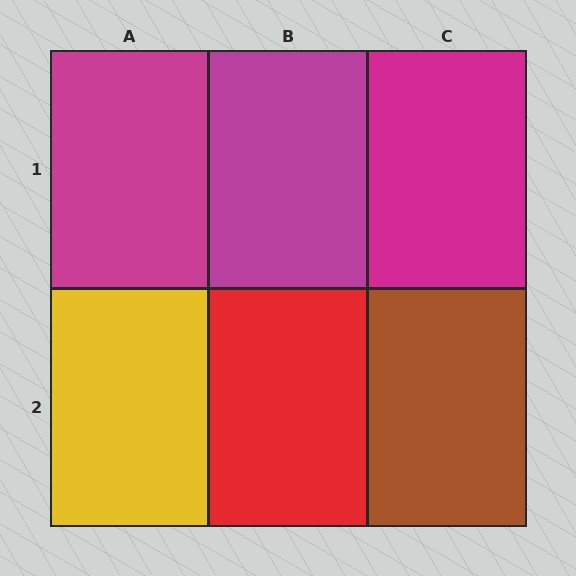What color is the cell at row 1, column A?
Magenta.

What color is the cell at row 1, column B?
Magenta.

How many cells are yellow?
1 cell is yellow.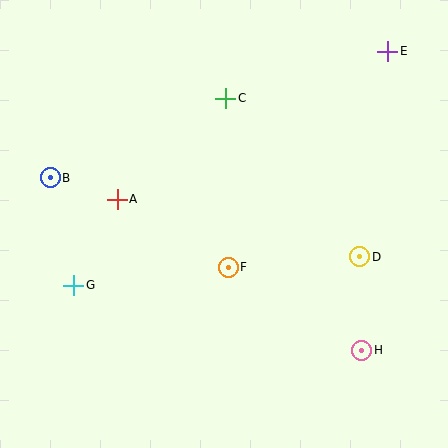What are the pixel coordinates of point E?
Point E is at (388, 51).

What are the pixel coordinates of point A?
Point A is at (117, 199).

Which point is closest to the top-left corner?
Point B is closest to the top-left corner.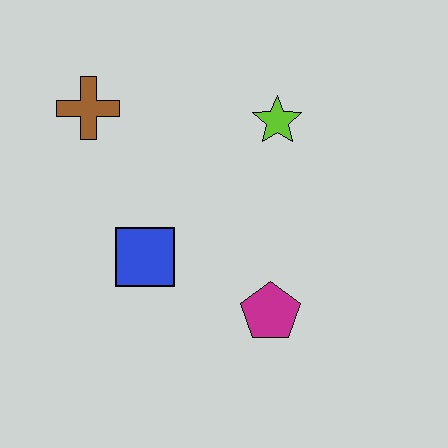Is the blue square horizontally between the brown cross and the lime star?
Yes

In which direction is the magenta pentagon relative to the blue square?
The magenta pentagon is to the right of the blue square.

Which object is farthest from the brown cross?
The magenta pentagon is farthest from the brown cross.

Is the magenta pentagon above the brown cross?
No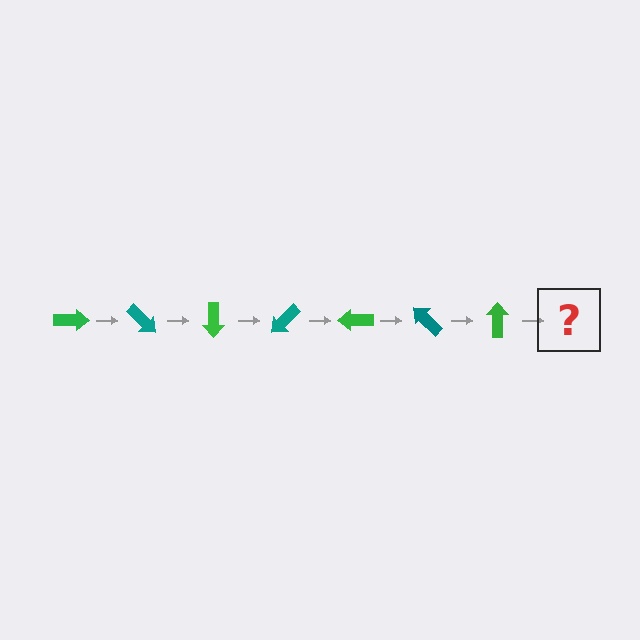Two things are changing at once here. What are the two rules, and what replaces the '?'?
The two rules are that it rotates 45 degrees each step and the color cycles through green and teal. The '?' should be a teal arrow, rotated 315 degrees from the start.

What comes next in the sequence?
The next element should be a teal arrow, rotated 315 degrees from the start.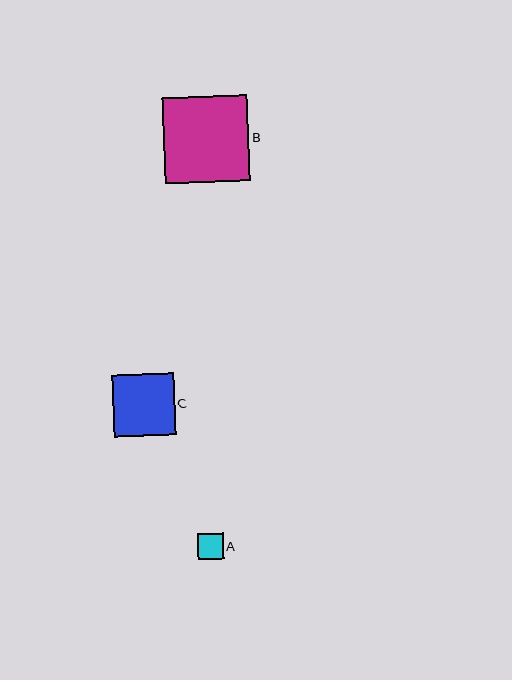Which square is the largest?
Square B is the largest with a size of approximately 86 pixels.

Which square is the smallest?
Square A is the smallest with a size of approximately 26 pixels.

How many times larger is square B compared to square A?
Square B is approximately 3.3 times the size of square A.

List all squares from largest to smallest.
From largest to smallest: B, C, A.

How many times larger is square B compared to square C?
Square B is approximately 1.4 times the size of square C.